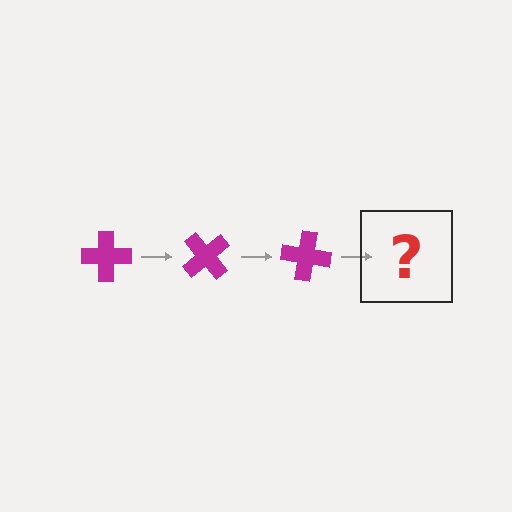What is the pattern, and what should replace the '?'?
The pattern is that the cross rotates 50 degrees each step. The '?' should be a magenta cross rotated 150 degrees.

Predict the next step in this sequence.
The next step is a magenta cross rotated 150 degrees.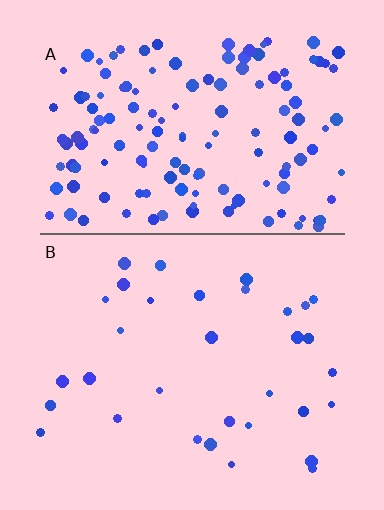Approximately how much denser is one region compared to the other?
Approximately 4.4× — region A over region B.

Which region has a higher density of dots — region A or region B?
A (the top).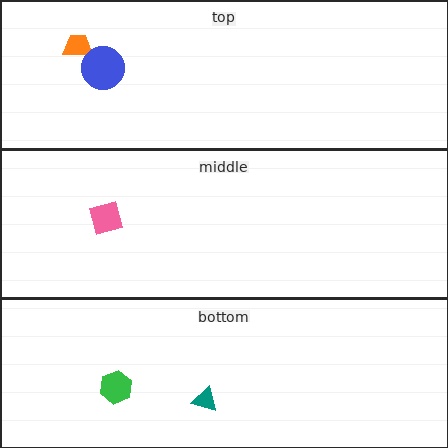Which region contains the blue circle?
The top region.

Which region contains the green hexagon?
The bottom region.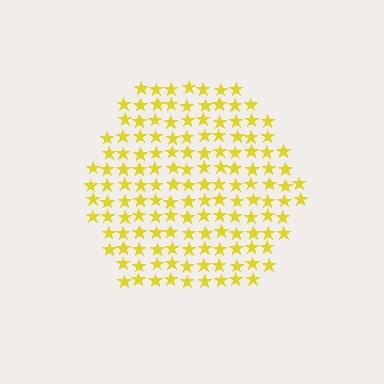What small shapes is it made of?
It is made of small stars.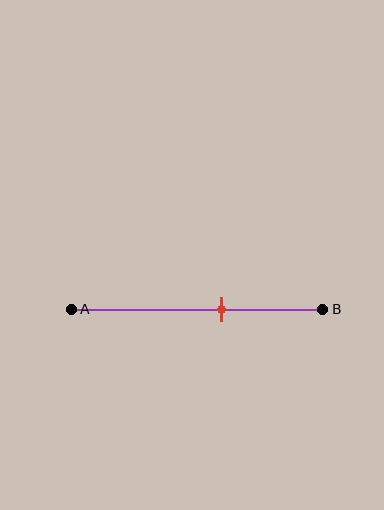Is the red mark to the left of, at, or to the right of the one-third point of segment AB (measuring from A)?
The red mark is to the right of the one-third point of segment AB.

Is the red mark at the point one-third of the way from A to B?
No, the mark is at about 60% from A, not at the 33% one-third point.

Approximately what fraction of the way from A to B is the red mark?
The red mark is approximately 60% of the way from A to B.